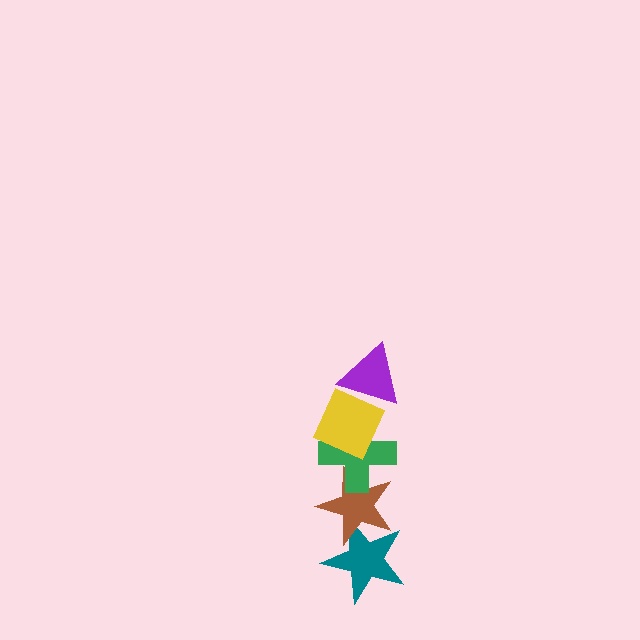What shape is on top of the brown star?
The green cross is on top of the brown star.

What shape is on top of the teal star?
The brown star is on top of the teal star.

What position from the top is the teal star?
The teal star is 5th from the top.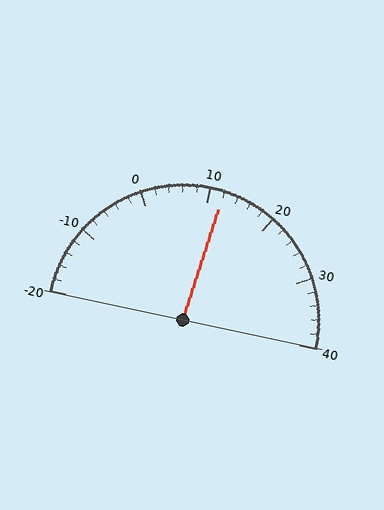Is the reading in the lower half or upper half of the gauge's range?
The reading is in the upper half of the range (-20 to 40).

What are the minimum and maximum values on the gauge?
The gauge ranges from -20 to 40.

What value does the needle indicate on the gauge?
The needle indicates approximately 12.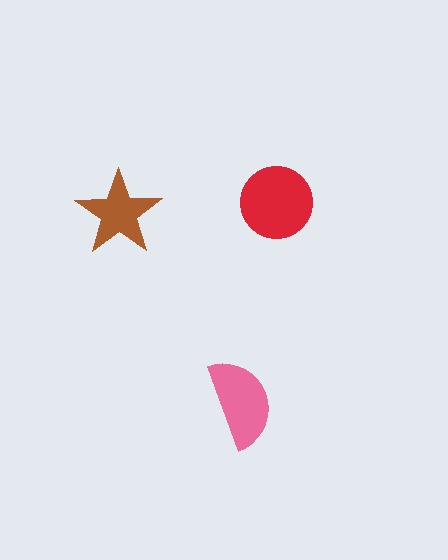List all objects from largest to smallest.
The red circle, the pink semicircle, the brown star.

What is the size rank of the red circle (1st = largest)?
1st.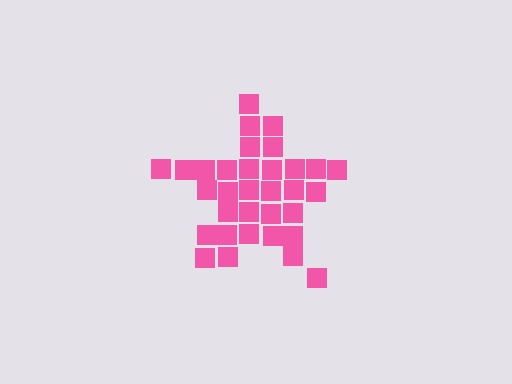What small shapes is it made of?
It is made of small squares.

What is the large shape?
The large shape is a star.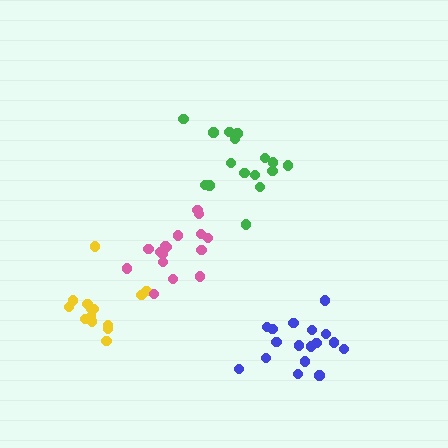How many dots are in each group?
Group 1: 15 dots, Group 2: 16 dots, Group 3: 17 dots, Group 4: 16 dots (64 total).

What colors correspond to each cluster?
The clusters are colored: yellow, green, blue, pink.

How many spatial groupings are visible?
There are 4 spatial groupings.